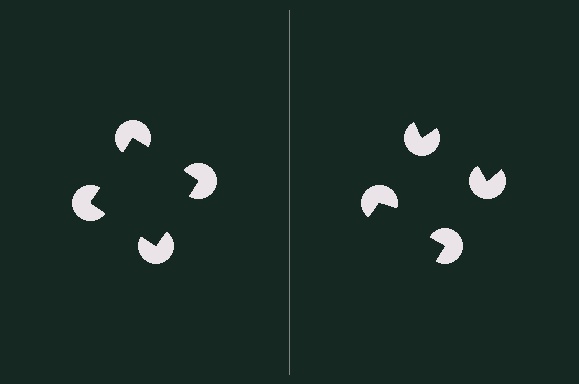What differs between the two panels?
The pac-man discs are positioned identically on both sides; only the wedge orientations differ. On the left they align to a square; on the right they are misaligned.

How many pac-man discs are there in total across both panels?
8 — 4 on each side.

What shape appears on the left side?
An illusory square.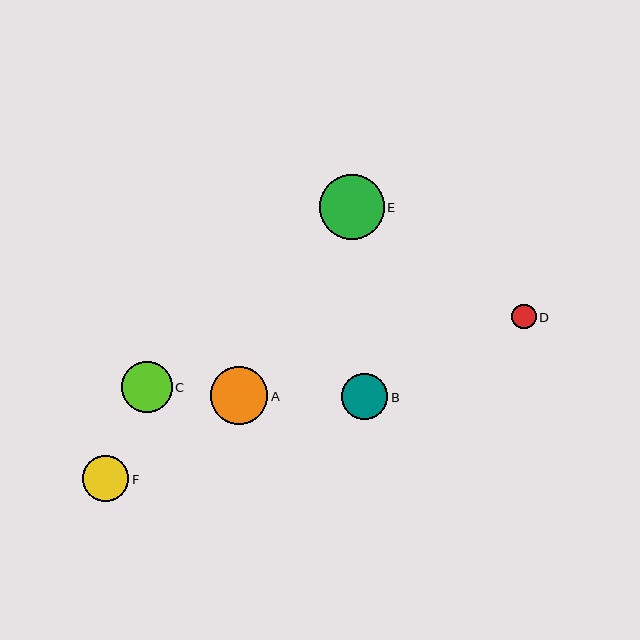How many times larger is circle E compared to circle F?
Circle E is approximately 1.4 times the size of circle F.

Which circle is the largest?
Circle E is the largest with a size of approximately 65 pixels.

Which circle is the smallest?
Circle D is the smallest with a size of approximately 25 pixels.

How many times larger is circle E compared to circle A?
Circle E is approximately 1.1 times the size of circle A.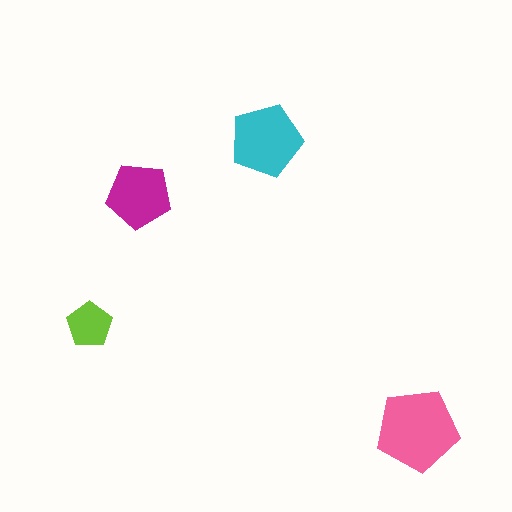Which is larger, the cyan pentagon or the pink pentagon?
The pink one.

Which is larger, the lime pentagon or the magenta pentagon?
The magenta one.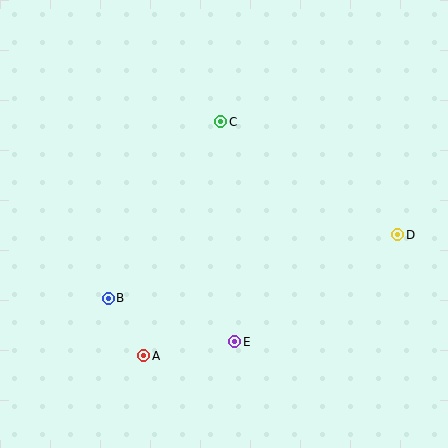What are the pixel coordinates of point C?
Point C is at (221, 122).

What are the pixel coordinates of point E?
Point E is at (235, 342).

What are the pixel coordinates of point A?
Point A is at (144, 356).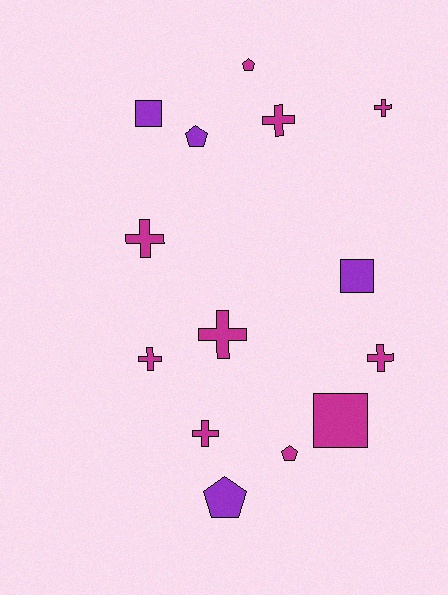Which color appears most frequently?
Magenta, with 10 objects.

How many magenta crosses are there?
There are 7 magenta crosses.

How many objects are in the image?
There are 14 objects.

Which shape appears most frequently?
Cross, with 7 objects.